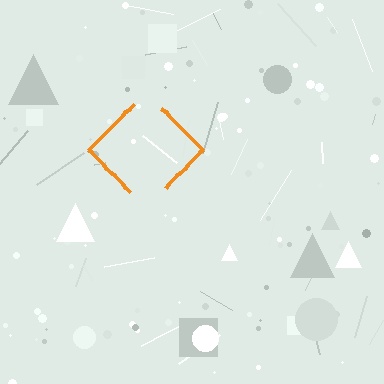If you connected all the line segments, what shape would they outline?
They would outline a diamond.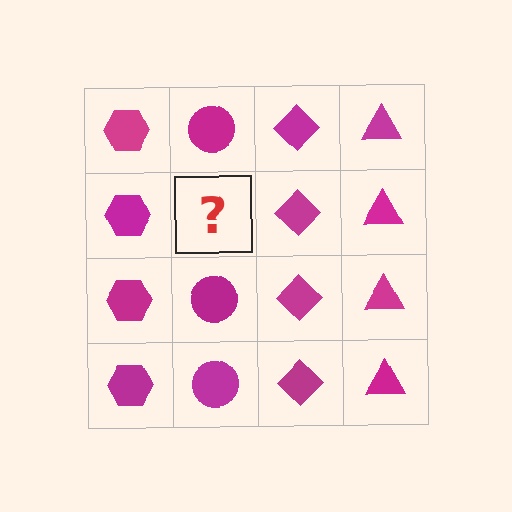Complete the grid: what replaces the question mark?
The question mark should be replaced with a magenta circle.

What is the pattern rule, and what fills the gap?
The rule is that each column has a consistent shape. The gap should be filled with a magenta circle.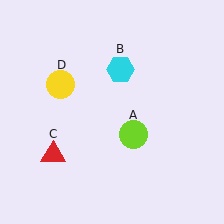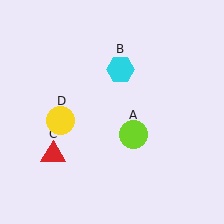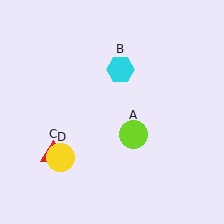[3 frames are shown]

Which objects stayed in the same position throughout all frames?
Lime circle (object A) and cyan hexagon (object B) and red triangle (object C) remained stationary.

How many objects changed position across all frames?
1 object changed position: yellow circle (object D).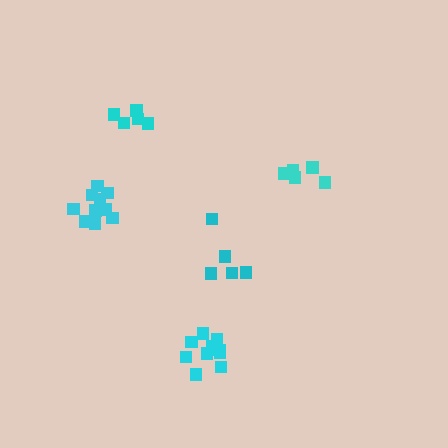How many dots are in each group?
Group 1: 11 dots, Group 2: 5 dots, Group 3: 5 dots, Group 4: 5 dots, Group 5: 10 dots (36 total).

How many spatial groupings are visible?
There are 5 spatial groupings.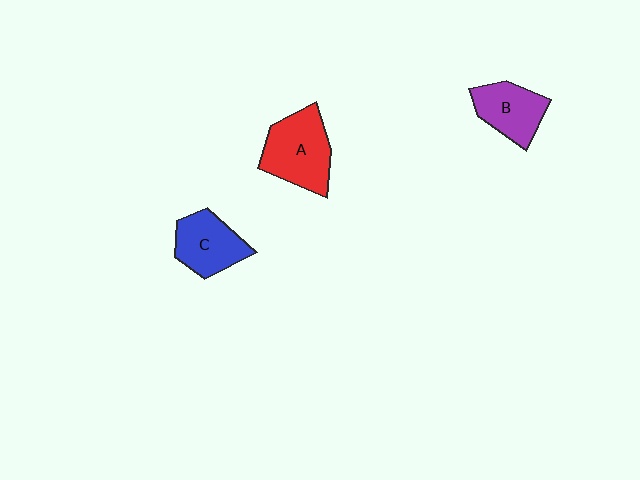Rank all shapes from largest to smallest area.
From largest to smallest: A (red), C (blue), B (purple).